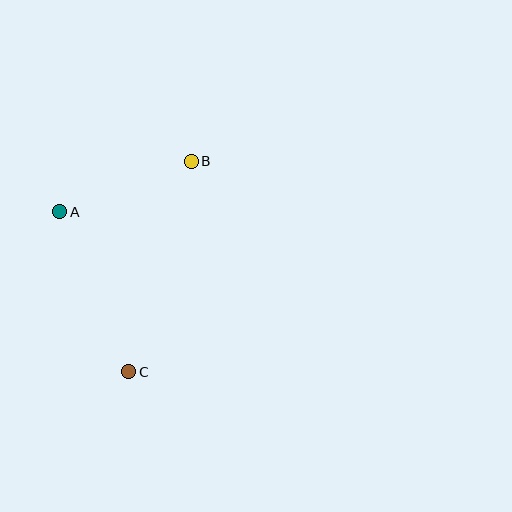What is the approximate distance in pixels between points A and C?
The distance between A and C is approximately 174 pixels.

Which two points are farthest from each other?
Points B and C are farthest from each other.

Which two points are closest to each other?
Points A and B are closest to each other.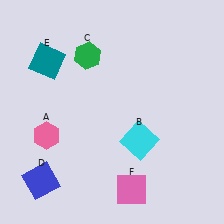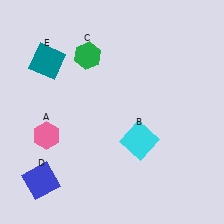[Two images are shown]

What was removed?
The pink square (F) was removed in Image 2.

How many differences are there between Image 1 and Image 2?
There is 1 difference between the two images.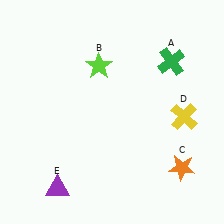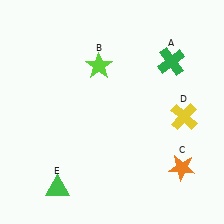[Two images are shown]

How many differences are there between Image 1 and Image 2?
There is 1 difference between the two images.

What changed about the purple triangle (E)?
In Image 1, E is purple. In Image 2, it changed to green.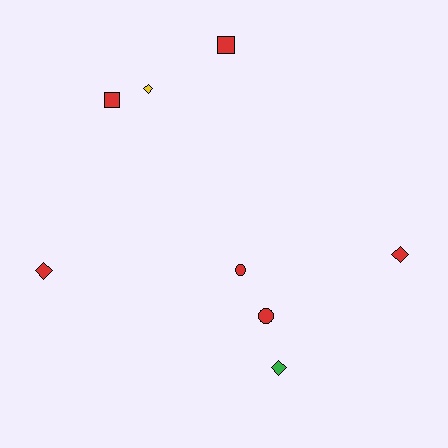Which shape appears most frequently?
Diamond, with 4 objects.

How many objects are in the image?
There are 8 objects.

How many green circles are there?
There are no green circles.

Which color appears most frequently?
Red, with 6 objects.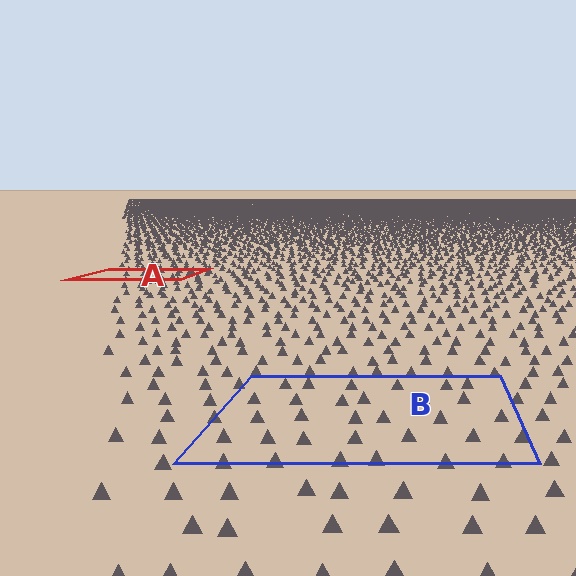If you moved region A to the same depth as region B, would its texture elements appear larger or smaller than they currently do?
They would appear larger. At a closer depth, the same texture elements are projected at a bigger on-screen size.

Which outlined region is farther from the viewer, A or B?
Region A is farther from the viewer — the texture elements inside it appear smaller and more densely packed.